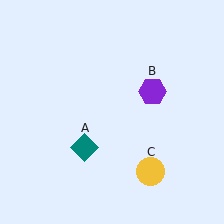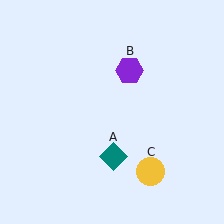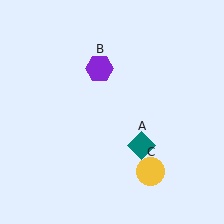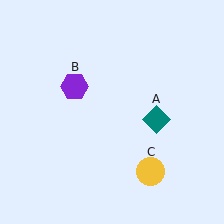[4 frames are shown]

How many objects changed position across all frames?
2 objects changed position: teal diamond (object A), purple hexagon (object B).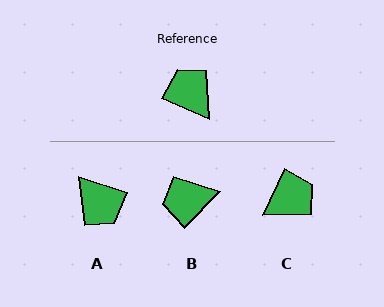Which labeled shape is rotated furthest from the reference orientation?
A, about 175 degrees away.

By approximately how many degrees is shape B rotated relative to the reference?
Approximately 70 degrees counter-clockwise.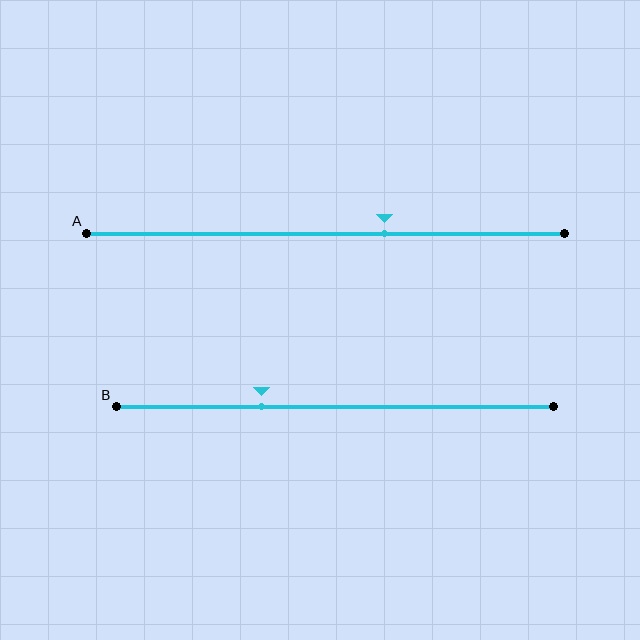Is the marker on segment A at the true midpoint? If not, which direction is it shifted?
No, the marker on segment A is shifted to the right by about 12% of the segment length.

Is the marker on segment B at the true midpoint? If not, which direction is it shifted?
No, the marker on segment B is shifted to the left by about 17% of the segment length.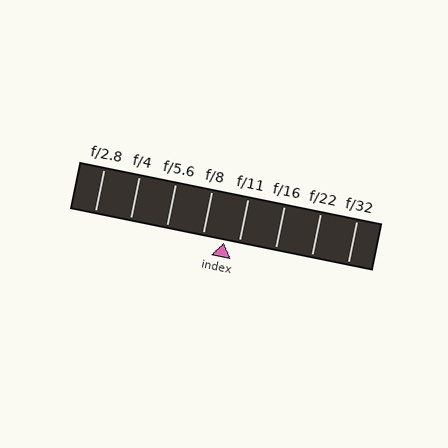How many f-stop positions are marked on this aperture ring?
There are 8 f-stop positions marked.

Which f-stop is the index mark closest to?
The index mark is closest to f/11.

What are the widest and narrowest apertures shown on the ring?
The widest aperture shown is f/2.8 and the narrowest is f/32.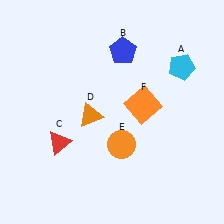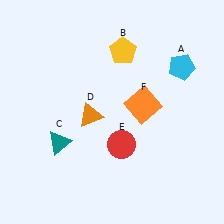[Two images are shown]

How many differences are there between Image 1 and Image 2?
There are 3 differences between the two images.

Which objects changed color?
B changed from blue to yellow. C changed from red to teal. E changed from orange to red.